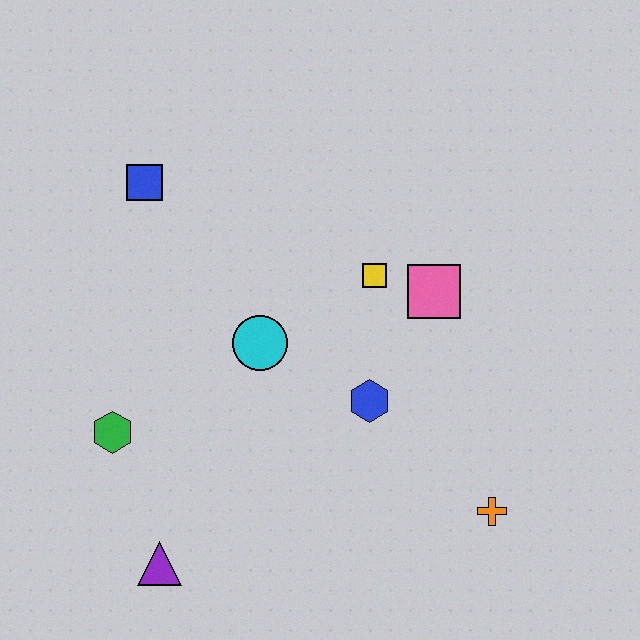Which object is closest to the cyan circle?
The blue hexagon is closest to the cyan circle.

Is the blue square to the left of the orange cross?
Yes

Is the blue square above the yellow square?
Yes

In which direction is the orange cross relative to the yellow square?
The orange cross is below the yellow square.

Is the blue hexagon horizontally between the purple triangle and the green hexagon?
No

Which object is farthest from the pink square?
The purple triangle is farthest from the pink square.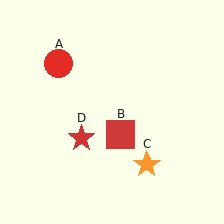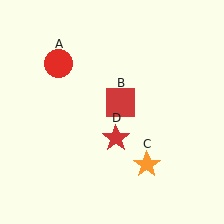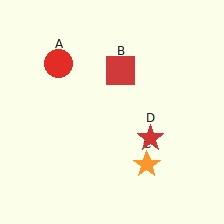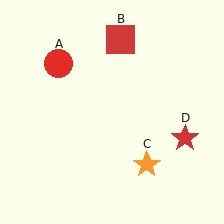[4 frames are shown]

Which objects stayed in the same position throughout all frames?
Red circle (object A) and orange star (object C) remained stationary.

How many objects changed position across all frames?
2 objects changed position: red square (object B), red star (object D).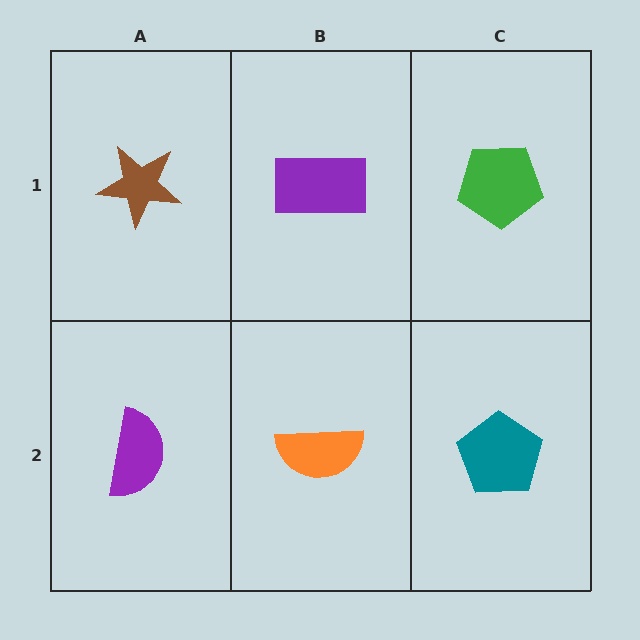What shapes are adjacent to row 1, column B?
An orange semicircle (row 2, column B), a brown star (row 1, column A), a green pentagon (row 1, column C).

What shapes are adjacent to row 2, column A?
A brown star (row 1, column A), an orange semicircle (row 2, column B).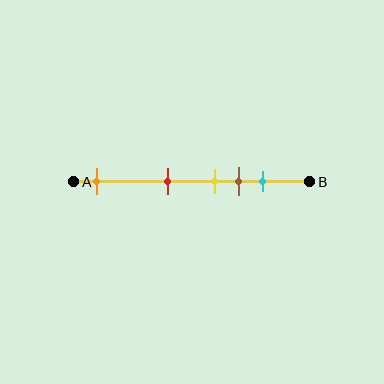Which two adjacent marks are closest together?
The yellow and brown marks are the closest adjacent pair.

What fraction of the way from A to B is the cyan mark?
The cyan mark is approximately 80% (0.8) of the way from A to B.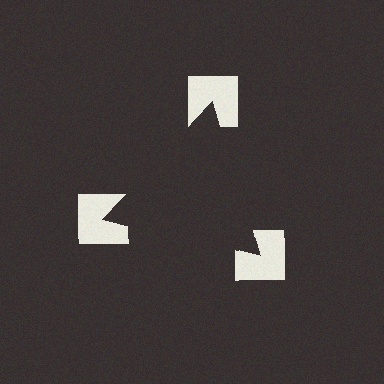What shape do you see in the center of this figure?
An illusory triangle — its edges are inferred from the aligned wedge cuts in the notched squares, not physically drawn.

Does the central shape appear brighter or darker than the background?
It typically appears slightly darker than the background, even though no actual brightness change is drawn.